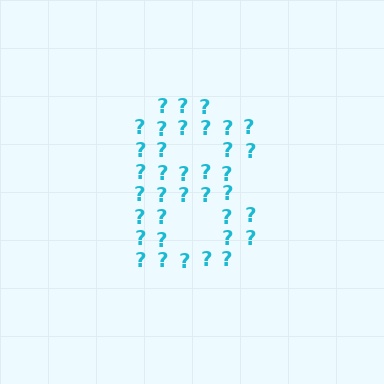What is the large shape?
The large shape is the digit 8.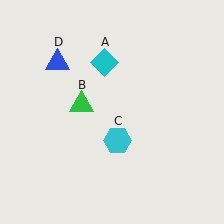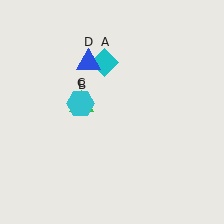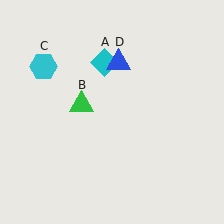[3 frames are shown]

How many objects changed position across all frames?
2 objects changed position: cyan hexagon (object C), blue triangle (object D).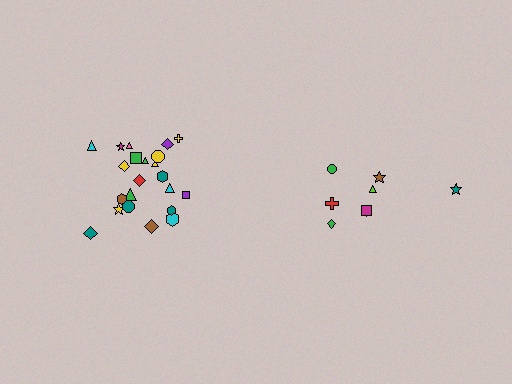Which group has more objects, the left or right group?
The left group.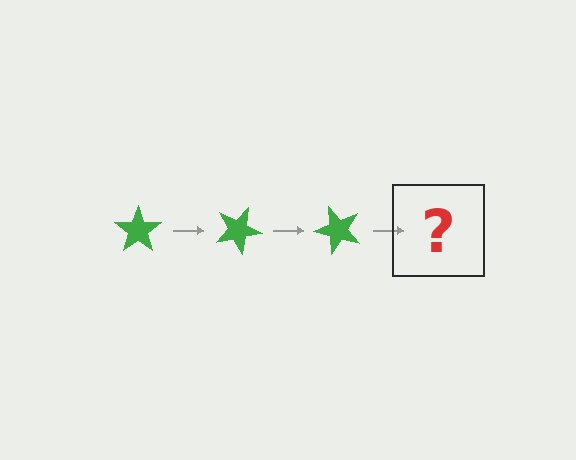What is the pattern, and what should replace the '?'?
The pattern is that the star rotates 25 degrees each step. The '?' should be a green star rotated 75 degrees.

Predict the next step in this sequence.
The next step is a green star rotated 75 degrees.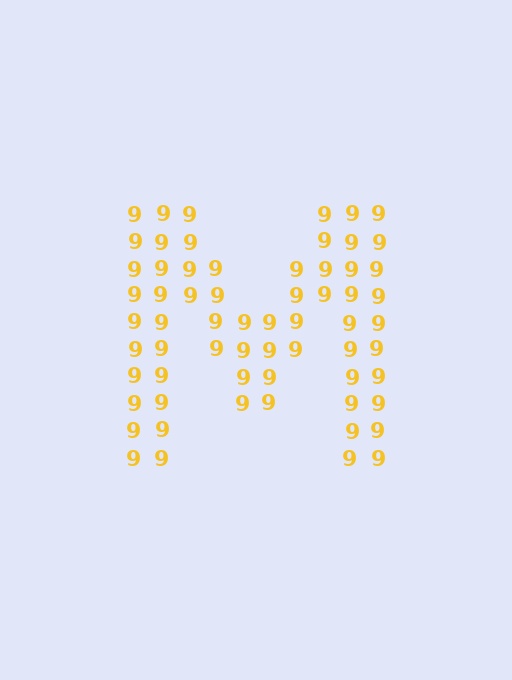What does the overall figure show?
The overall figure shows the letter M.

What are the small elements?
The small elements are digit 9's.